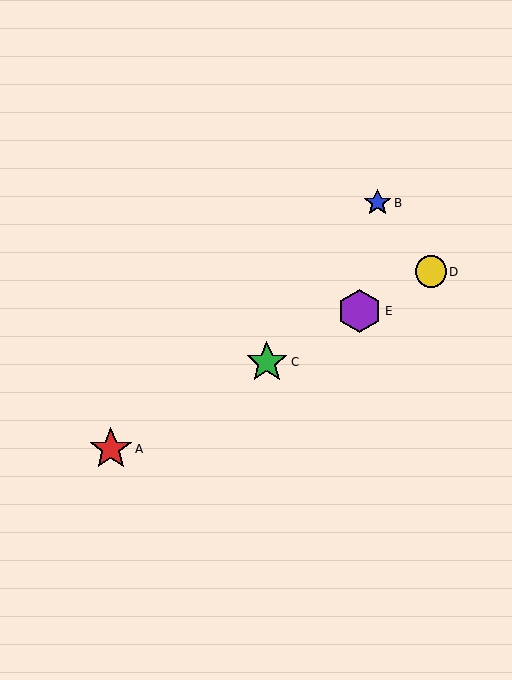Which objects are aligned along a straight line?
Objects A, C, D, E are aligned along a straight line.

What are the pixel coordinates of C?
Object C is at (267, 362).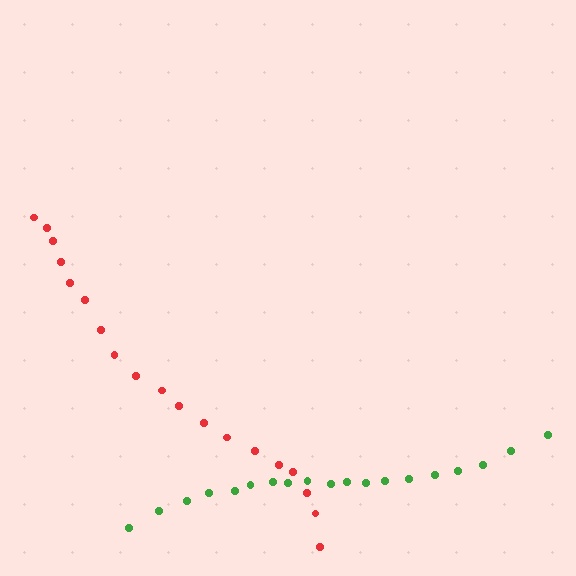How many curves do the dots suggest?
There are 2 distinct paths.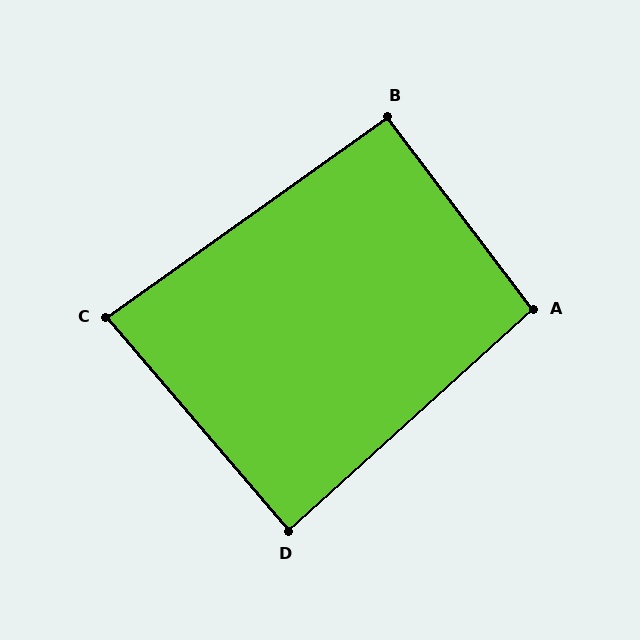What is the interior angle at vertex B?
Approximately 92 degrees (approximately right).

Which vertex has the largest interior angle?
A, at approximately 95 degrees.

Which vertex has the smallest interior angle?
C, at approximately 85 degrees.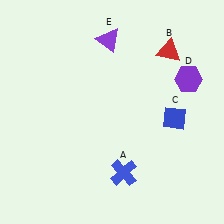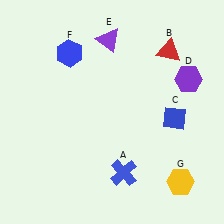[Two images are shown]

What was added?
A blue hexagon (F), a yellow hexagon (G) were added in Image 2.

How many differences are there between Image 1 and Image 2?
There are 2 differences between the two images.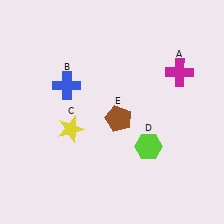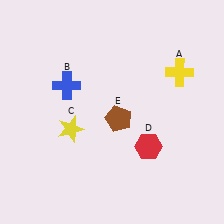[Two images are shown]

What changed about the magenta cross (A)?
In Image 1, A is magenta. In Image 2, it changed to yellow.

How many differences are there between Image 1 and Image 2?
There are 2 differences between the two images.